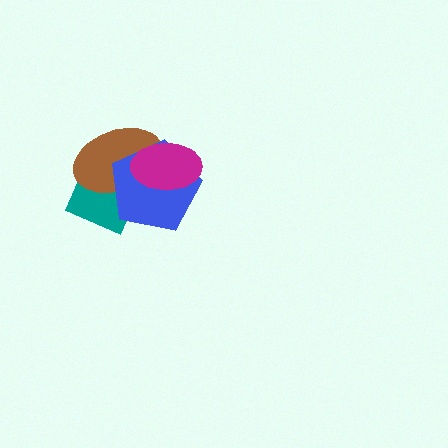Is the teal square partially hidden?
Yes, it is partially covered by another shape.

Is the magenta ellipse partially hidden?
No, no other shape covers it.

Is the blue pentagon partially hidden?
Yes, it is partially covered by another shape.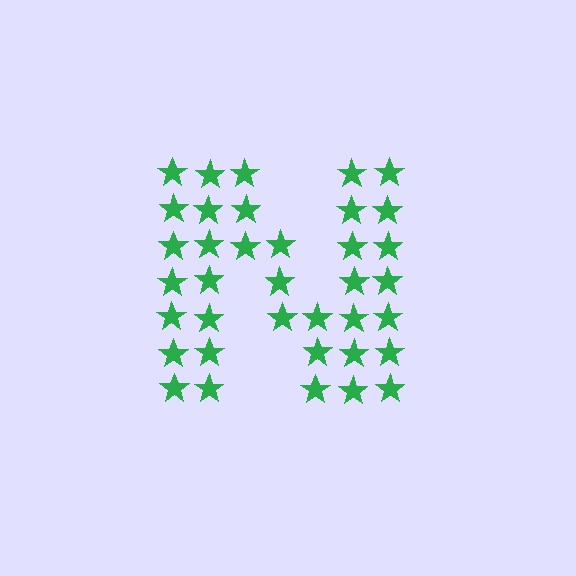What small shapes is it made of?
It is made of small stars.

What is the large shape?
The large shape is the letter N.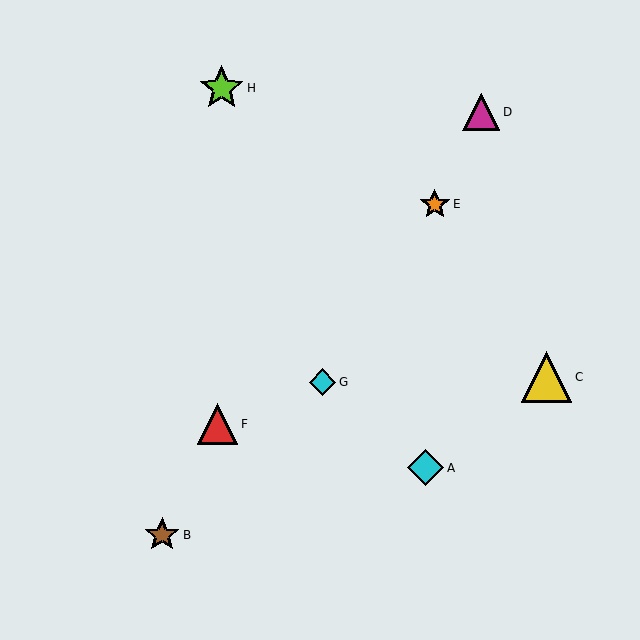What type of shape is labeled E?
Shape E is an orange star.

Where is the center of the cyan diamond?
The center of the cyan diamond is at (426, 468).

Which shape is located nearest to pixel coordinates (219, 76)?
The lime star (labeled H) at (222, 88) is nearest to that location.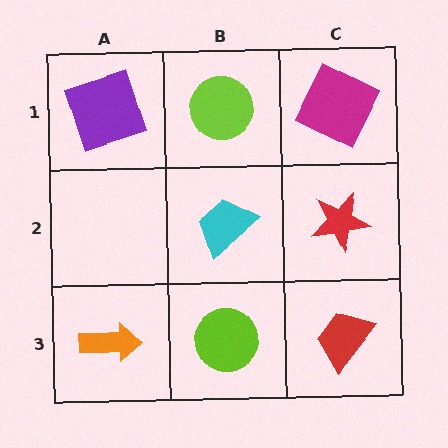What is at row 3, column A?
An orange arrow.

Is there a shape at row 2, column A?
No, that cell is empty.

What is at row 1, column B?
A lime circle.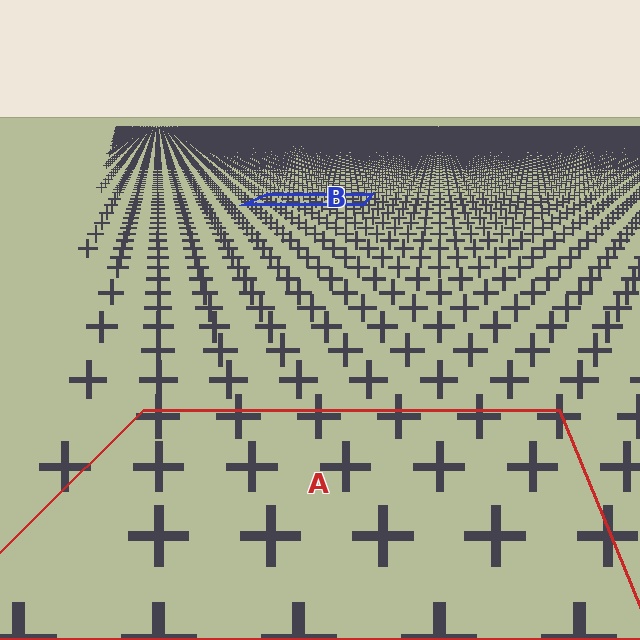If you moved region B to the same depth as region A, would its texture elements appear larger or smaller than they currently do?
They would appear larger. At a closer depth, the same texture elements are projected at a bigger on-screen size.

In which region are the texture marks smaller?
The texture marks are smaller in region B, because it is farther away.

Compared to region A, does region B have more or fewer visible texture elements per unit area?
Region B has more texture elements per unit area — they are packed more densely because it is farther away.